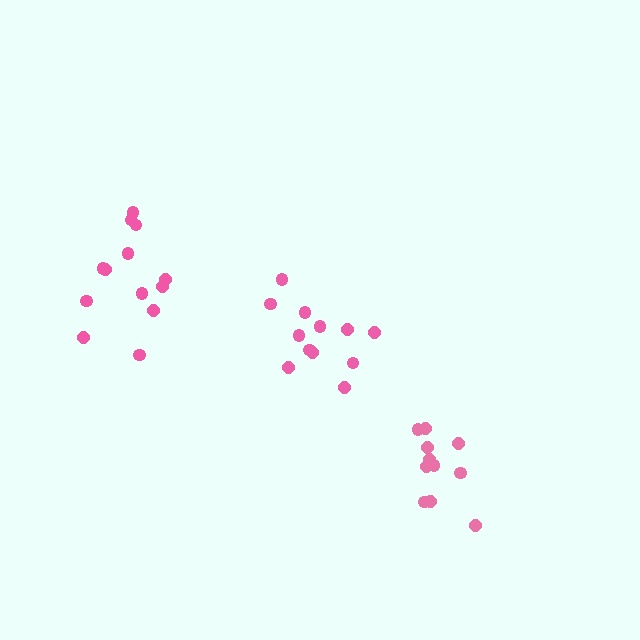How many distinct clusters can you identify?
There are 3 distinct clusters.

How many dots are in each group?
Group 1: 11 dots, Group 2: 12 dots, Group 3: 13 dots (36 total).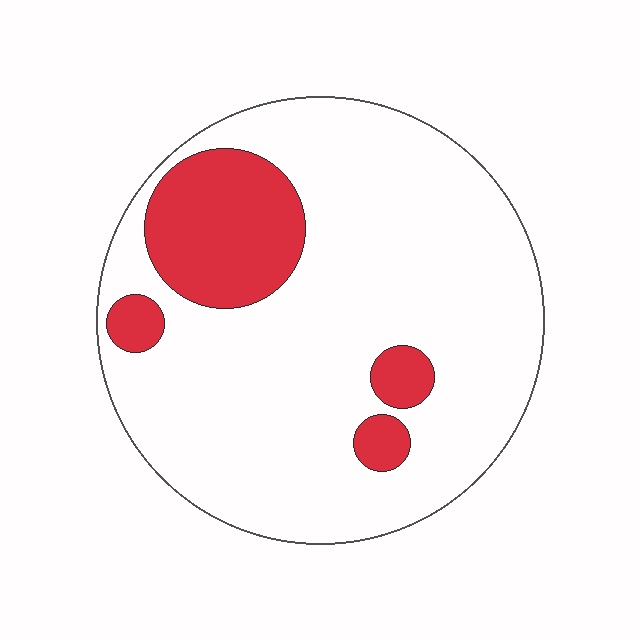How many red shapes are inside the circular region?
4.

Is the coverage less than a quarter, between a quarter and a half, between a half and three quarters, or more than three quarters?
Less than a quarter.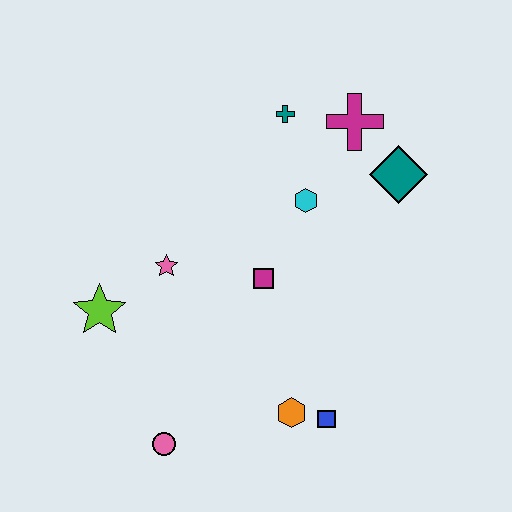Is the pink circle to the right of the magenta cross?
No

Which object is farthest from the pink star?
The teal diamond is farthest from the pink star.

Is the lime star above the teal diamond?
No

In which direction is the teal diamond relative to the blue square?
The teal diamond is above the blue square.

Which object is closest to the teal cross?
The magenta cross is closest to the teal cross.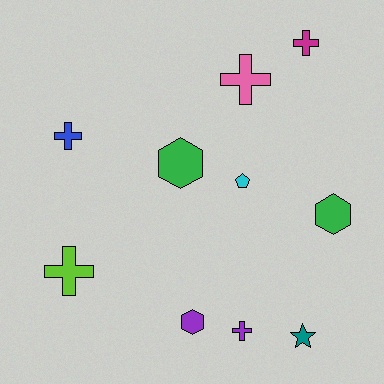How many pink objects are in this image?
There is 1 pink object.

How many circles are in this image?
There are no circles.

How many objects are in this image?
There are 10 objects.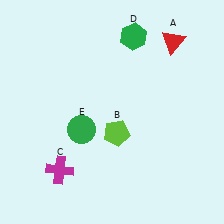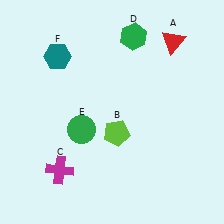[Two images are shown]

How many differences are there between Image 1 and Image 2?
There is 1 difference between the two images.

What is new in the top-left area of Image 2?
A teal hexagon (F) was added in the top-left area of Image 2.